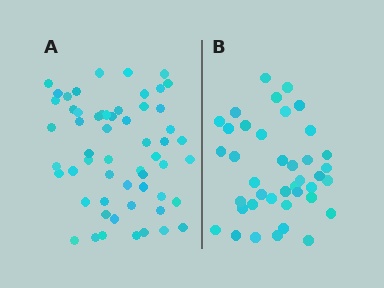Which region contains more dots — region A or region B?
Region A (the left region) has more dots.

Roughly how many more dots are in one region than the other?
Region A has approximately 15 more dots than region B.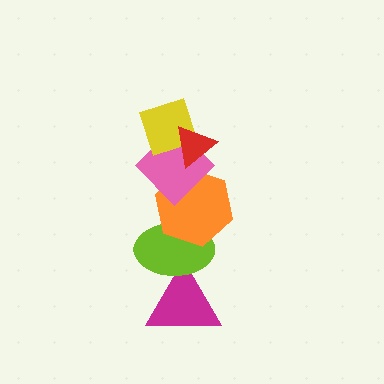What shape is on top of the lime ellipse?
The orange hexagon is on top of the lime ellipse.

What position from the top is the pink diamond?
The pink diamond is 3rd from the top.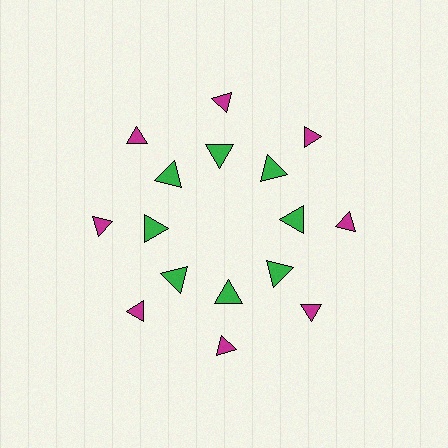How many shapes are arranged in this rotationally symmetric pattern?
There are 16 shapes, arranged in 8 groups of 2.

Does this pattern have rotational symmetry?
Yes, this pattern has 8-fold rotational symmetry. It looks the same after rotating 45 degrees around the center.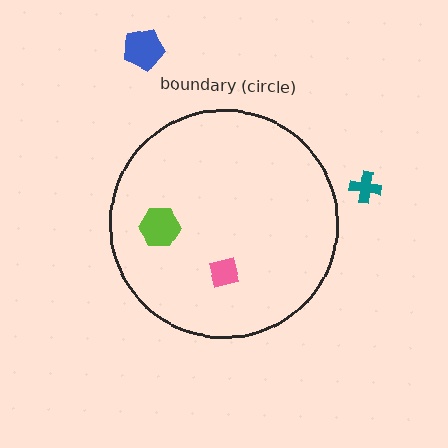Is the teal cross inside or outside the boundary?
Outside.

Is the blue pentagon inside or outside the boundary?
Outside.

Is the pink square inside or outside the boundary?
Inside.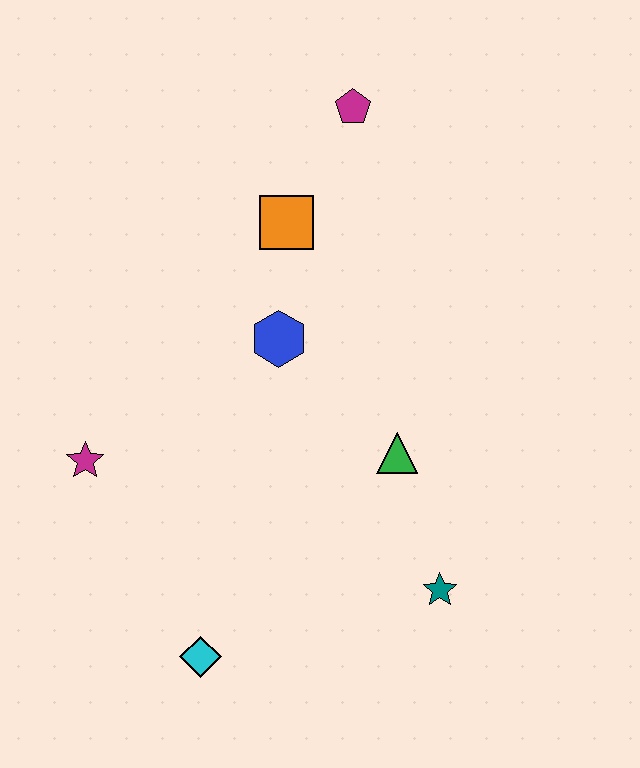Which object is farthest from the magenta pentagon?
The cyan diamond is farthest from the magenta pentagon.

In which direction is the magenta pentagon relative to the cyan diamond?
The magenta pentagon is above the cyan diamond.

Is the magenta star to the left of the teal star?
Yes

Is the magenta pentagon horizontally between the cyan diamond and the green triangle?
Yes